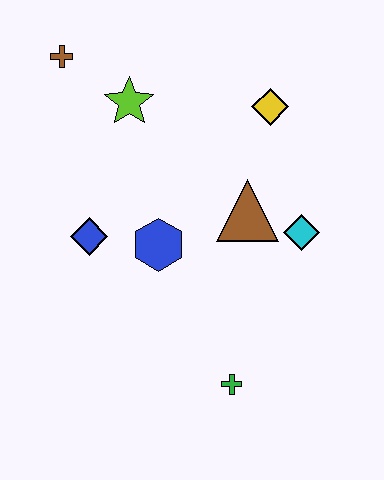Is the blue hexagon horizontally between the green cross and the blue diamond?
Yes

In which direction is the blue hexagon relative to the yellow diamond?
The blue hexagon is below the yellow diamond.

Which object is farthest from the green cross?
The brown cross is farthest from the green cross.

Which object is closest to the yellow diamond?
The brown triangle is closest to the yellow diamond.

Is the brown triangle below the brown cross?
Yes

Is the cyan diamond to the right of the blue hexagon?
Yes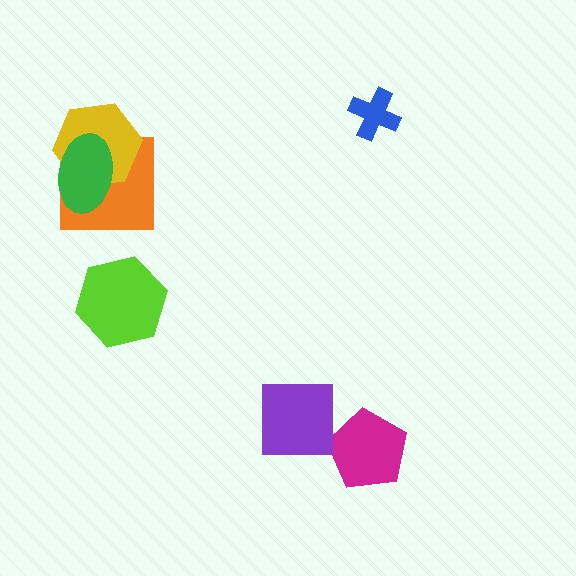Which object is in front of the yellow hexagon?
The green ellipse is in front of the yellow hexagon.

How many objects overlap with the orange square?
2 objects overlap with the orange square.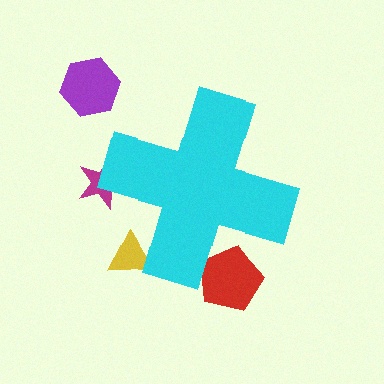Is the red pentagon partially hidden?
Yes, the red pentagon is partially hidden behind the cyan cross.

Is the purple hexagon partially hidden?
No, the purple hexagon is fully visible.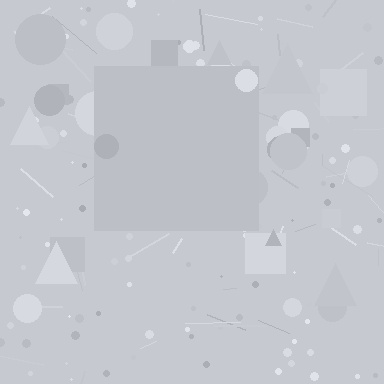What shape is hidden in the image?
A square is hidden in the image.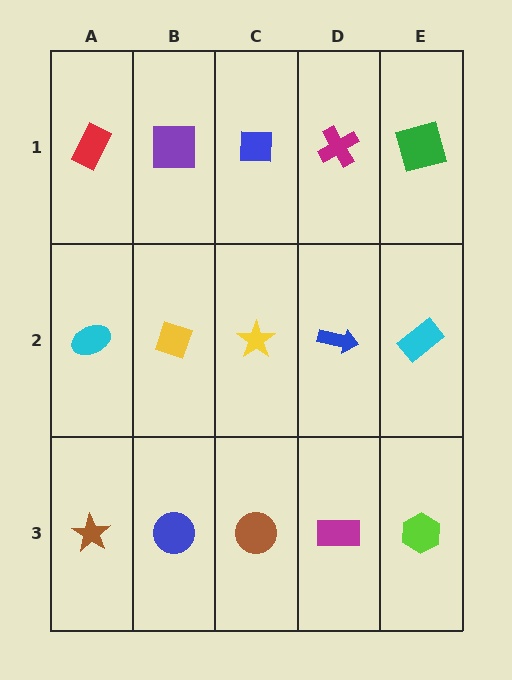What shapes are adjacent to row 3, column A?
A cyan ellipse (row 2, column A), a blue circle (row 3, column B).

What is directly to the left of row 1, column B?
A red rectangle.